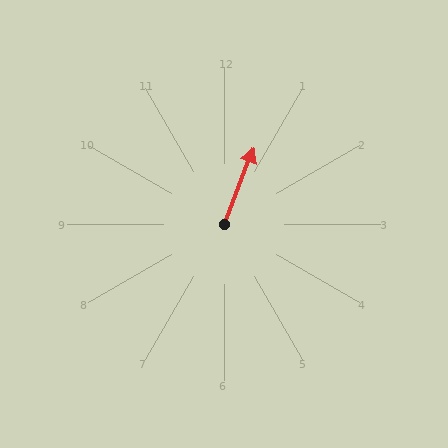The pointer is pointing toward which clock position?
Roughly 1 o'clock.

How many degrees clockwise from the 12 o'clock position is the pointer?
Approximately 21 degrees.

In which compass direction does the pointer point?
North.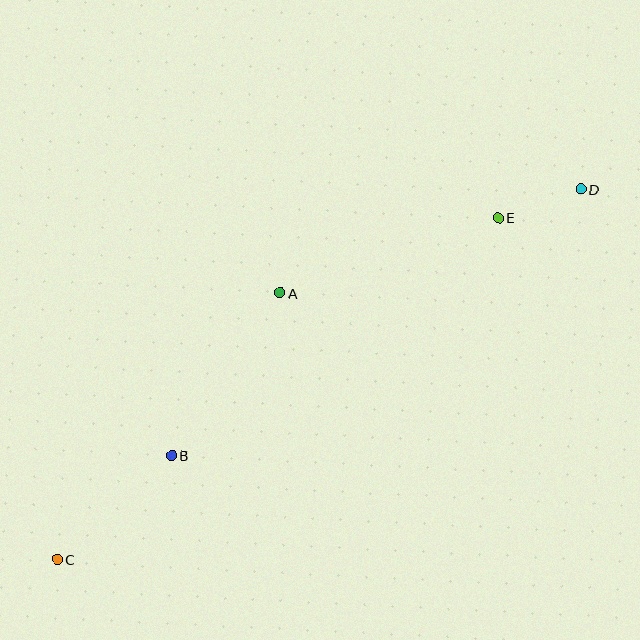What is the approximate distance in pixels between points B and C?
The distance between B and C is approximately 155 pixels.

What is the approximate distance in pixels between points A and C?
The distance between A and C is approximately 348 pixels.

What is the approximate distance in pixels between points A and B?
The distance between A and B is approximately 195 pixels.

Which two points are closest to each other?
Points D and E are closest to each other.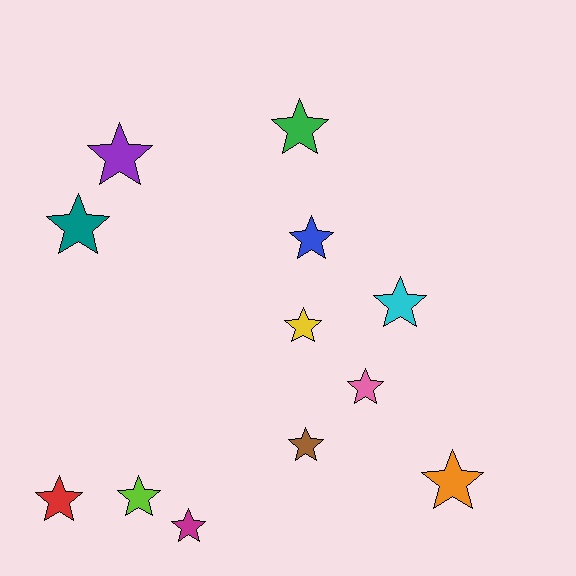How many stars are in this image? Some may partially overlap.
There are 12 stars.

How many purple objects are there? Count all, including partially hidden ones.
There is 1 purple object.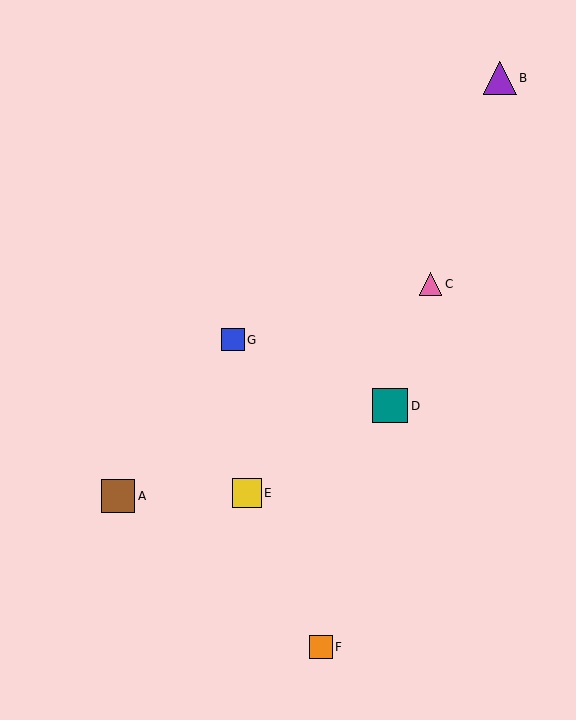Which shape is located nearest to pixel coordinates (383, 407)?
The teal square (labeled D) at (390, 406) is nearest to that location.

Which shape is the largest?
The teal square (labeled D) is the largest.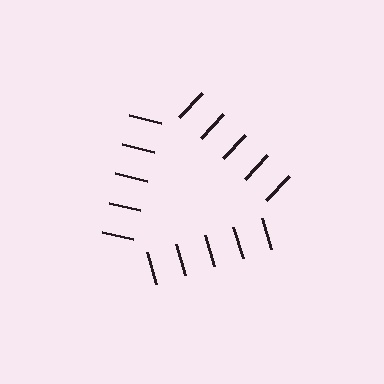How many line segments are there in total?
15 — 5 along each of the 3 edges.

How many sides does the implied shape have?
3 sides — the line-ends trace a triangle.